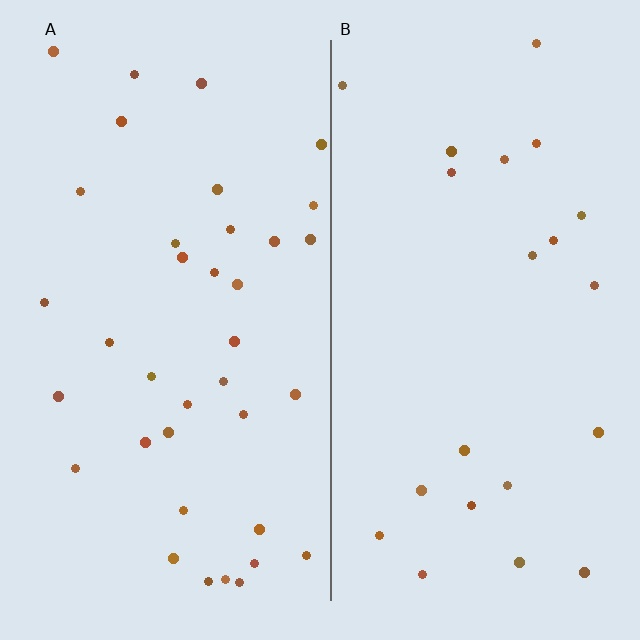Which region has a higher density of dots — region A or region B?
A (the left).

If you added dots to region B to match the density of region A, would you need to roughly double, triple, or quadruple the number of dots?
Approximately double.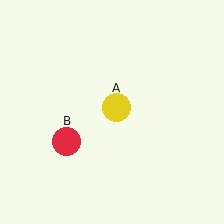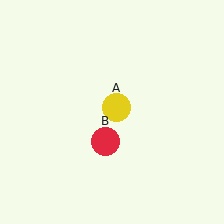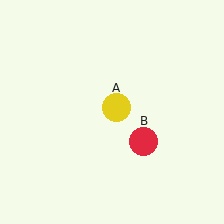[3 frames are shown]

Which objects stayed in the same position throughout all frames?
Yellow circle (object A) remained stationary.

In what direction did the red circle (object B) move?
The red circle (object B) moved right.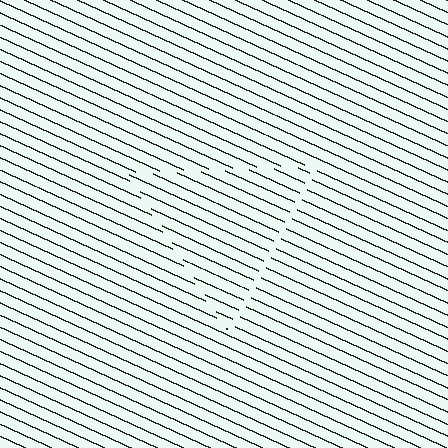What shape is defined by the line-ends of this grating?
An illusory triangle. The interior of the shape contains the same grating, shifted by half a period — the contour is defined by the phase discontinuity where line-ends from the inner and outer gratings abut.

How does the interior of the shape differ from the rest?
The interior of the shape contains the same grating, shifted by half a period — the contour is defined by the phase discontinuity where line-ends from the inner and outer gratings abut.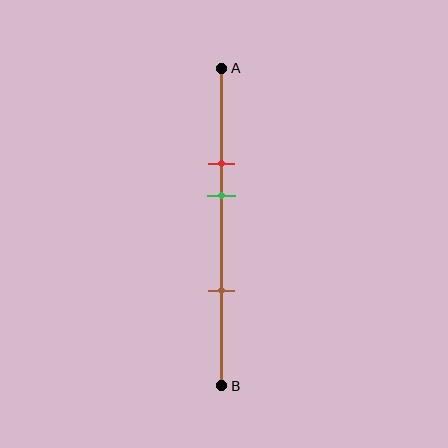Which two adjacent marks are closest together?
The red and green marks are the closest adjacent pair.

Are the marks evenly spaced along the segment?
No, the marks are not evenly spaced.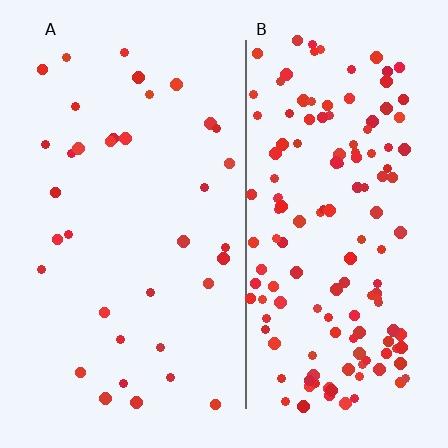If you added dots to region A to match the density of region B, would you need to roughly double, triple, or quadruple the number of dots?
Approximately quadruple.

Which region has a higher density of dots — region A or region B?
B (the right).